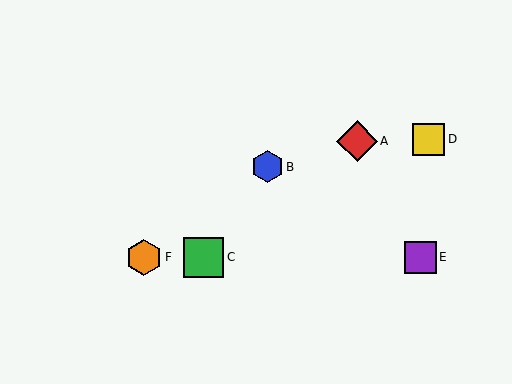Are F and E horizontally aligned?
Yes, both are at y≈257.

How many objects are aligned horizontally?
3 objects (C, E, F) are aligned horizontally.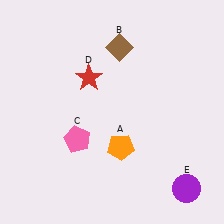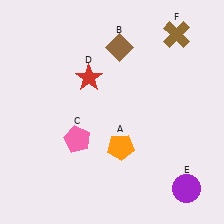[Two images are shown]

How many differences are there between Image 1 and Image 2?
There is 1 difference between the two images.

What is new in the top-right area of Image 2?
A brown cross (F) was added in the top-right area of Image 2.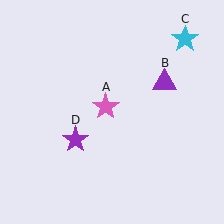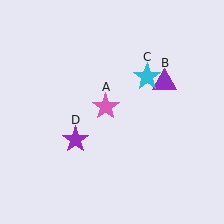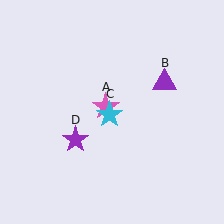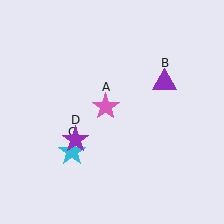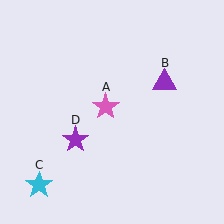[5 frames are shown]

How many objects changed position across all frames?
1 object changed position: cyan star (object C).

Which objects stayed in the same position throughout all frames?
Pink star (object A) and purple triangle (object B) and purple star (object D) remained stationary.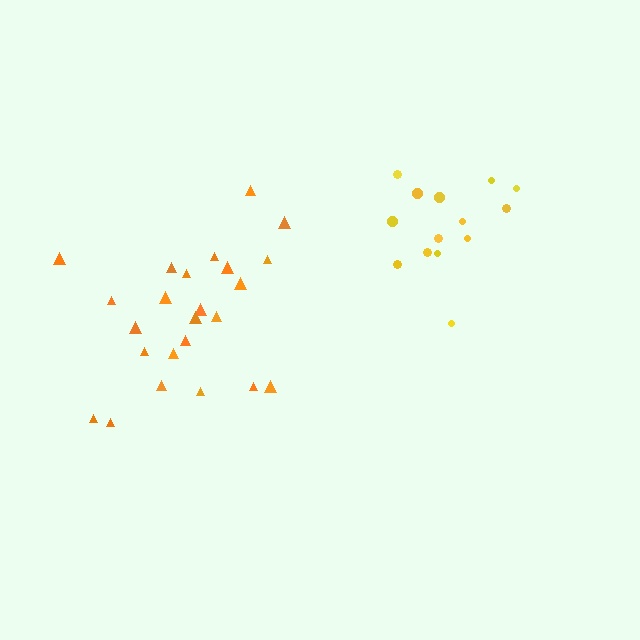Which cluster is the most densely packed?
Yellow.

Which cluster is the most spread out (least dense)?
Orange.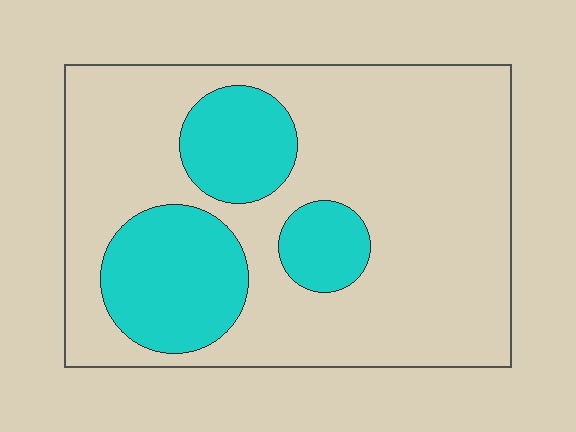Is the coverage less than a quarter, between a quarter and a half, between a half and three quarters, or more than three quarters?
Between a quarter and a half.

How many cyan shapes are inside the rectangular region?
3.